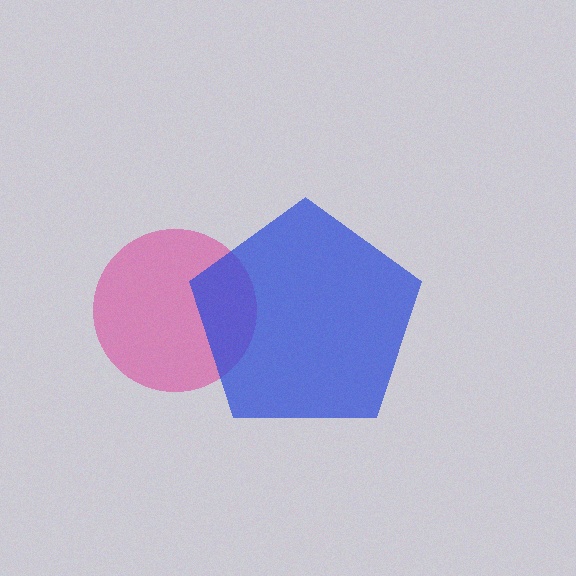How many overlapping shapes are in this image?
There are 2 overlapping shapes in the image.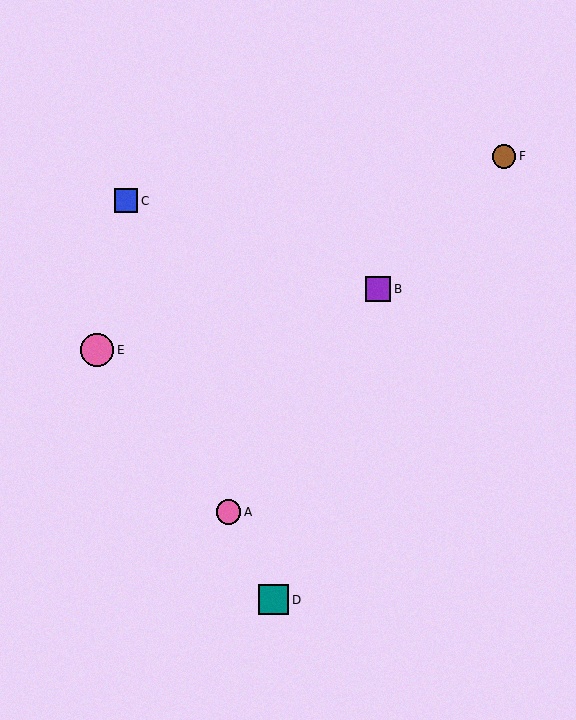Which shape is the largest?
The pink circle (labeled E) is the largest.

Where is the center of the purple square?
The center of the purple square is at (378, 289).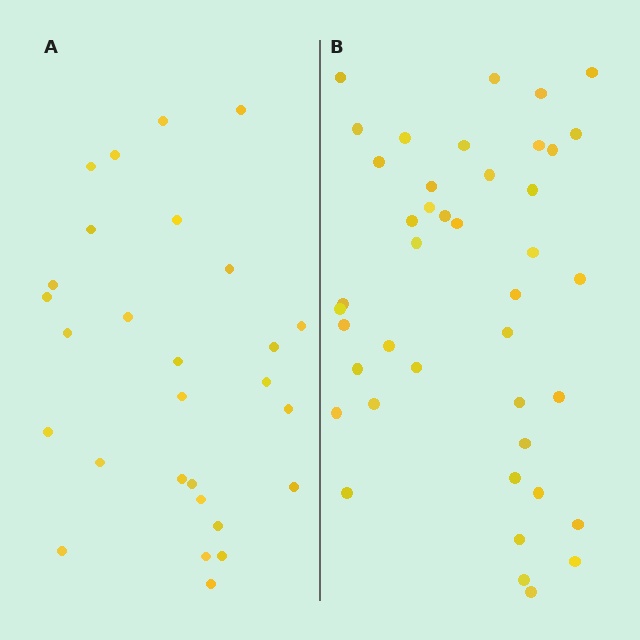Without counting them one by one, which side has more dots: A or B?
Region B (the right region) has more dots.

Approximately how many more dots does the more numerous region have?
Region B has approximately 15 more dots than region A.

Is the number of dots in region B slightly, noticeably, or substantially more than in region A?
Region B has substantially more. The ratio is roughly 1.5 to 1.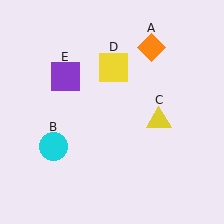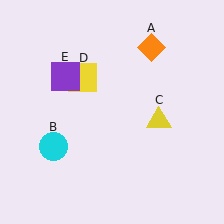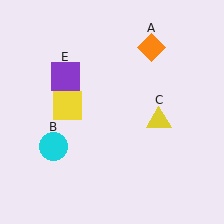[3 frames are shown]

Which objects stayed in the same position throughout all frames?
Orange diamond (object A) and cyan circle (object B) and yellow triangle (object C) and purple square (object E) remained stationary.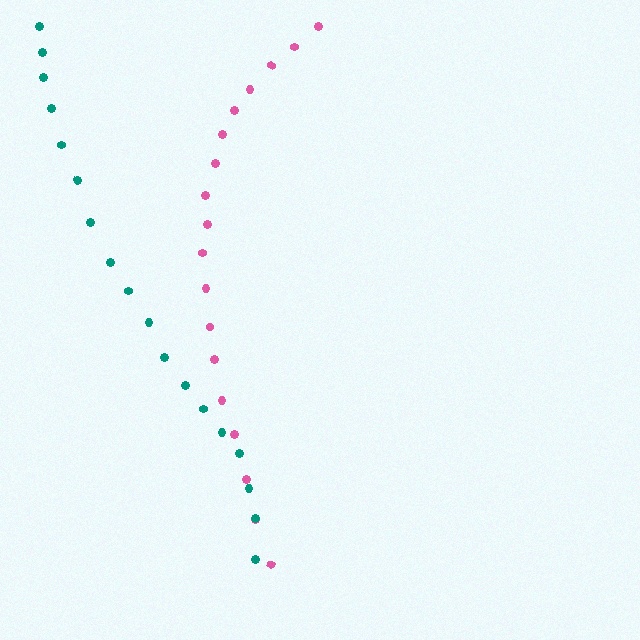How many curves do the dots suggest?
There are 2 distinct paths.